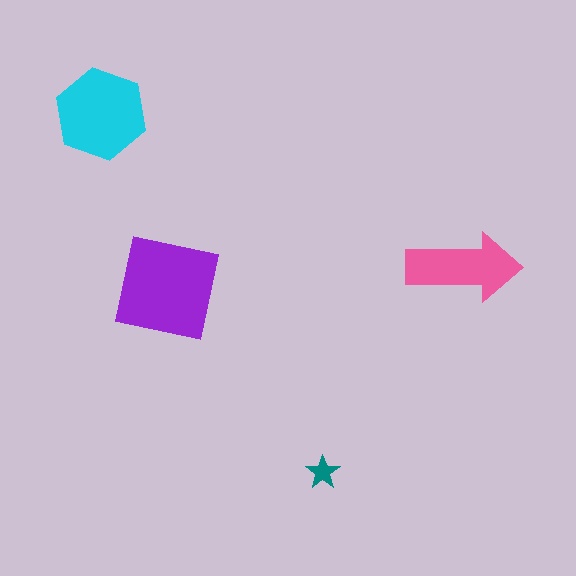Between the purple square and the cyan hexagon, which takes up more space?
The purple square.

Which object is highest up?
The cyan hexagon is topmost.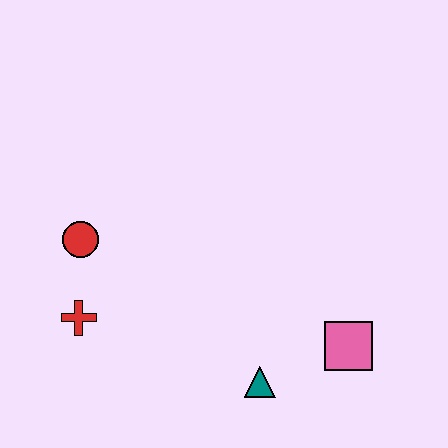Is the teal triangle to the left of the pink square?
Yes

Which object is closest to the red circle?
The red cross is closest to the red circle.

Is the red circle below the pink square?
No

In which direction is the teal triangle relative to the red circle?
The teal triangle is to the right of the red circle.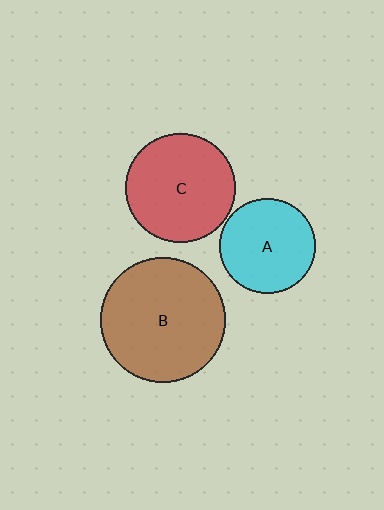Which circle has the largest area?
Circle B (brown).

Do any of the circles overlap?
No, none of the circles overlap.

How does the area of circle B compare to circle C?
Approximately 1.3 times.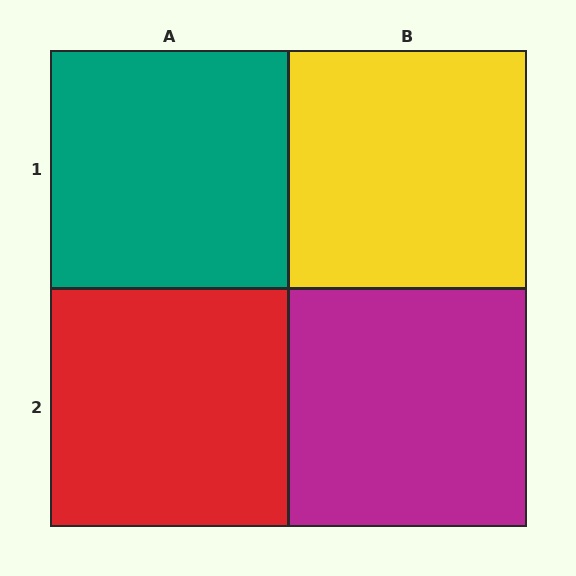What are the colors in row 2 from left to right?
Red, magenta.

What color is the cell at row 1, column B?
Yellow.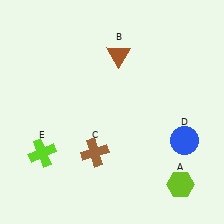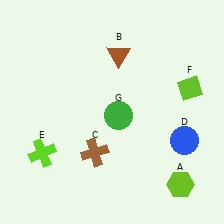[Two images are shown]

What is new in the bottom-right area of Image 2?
A green circle (G) was added in the bottom-right area of Image 2.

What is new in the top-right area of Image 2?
A lime diamond (F) was added in the top-right area of Image 2.